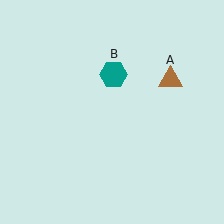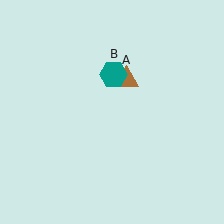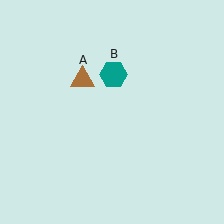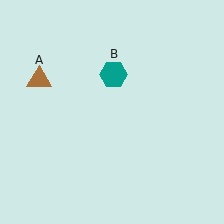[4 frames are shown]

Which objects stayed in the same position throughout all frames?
Teal hexagon (object B) remained stationary.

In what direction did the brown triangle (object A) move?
The brown triangle (object A) moved left.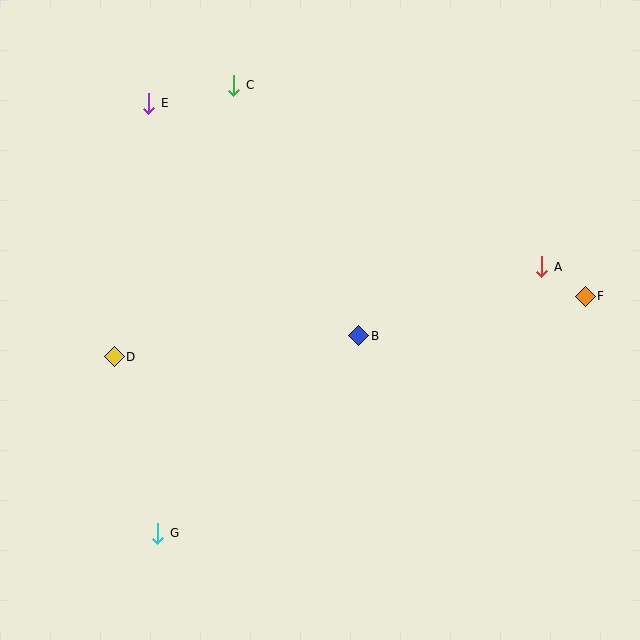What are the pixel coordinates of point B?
Point B is at (359, 336).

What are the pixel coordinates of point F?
Point F is at (585, 296).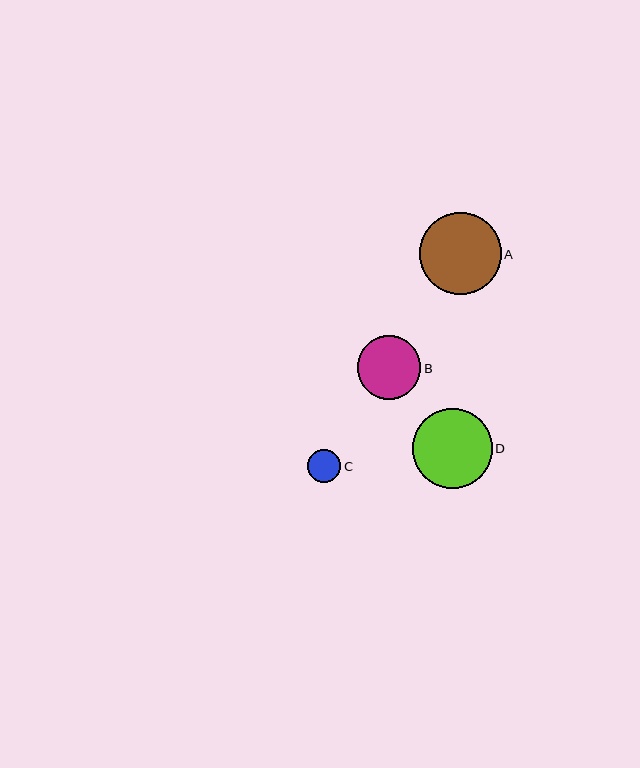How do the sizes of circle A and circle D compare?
Circle A and circle D are approximately the same size.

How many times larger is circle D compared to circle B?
Circle D is approximately 1.3 times the size of circle B.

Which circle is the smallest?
Circle C is the smallest with a size of approximately 34 pixels.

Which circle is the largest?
Circle A is the largest with a size of approximately 82 pixels.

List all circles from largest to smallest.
From largest to smallest: A, D, B, C.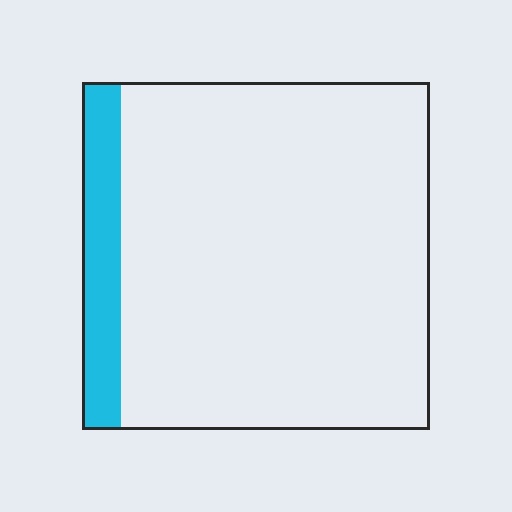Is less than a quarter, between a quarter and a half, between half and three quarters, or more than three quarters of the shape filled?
Less than a quarter.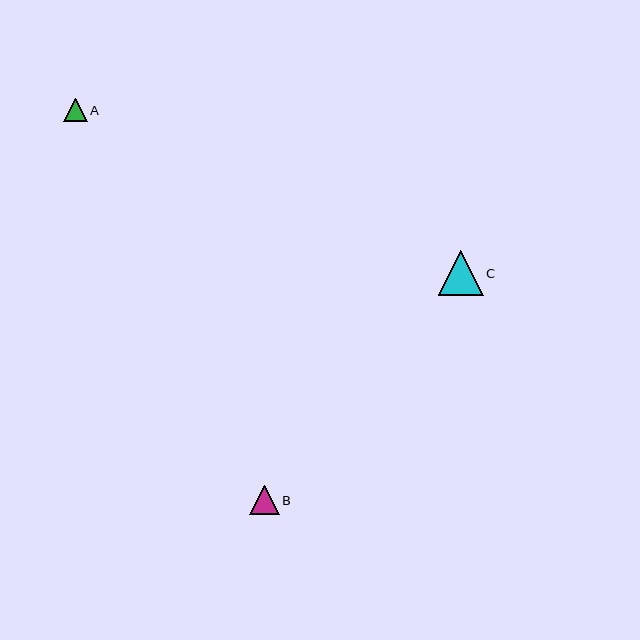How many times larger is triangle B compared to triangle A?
Triangle B is approximately 1.2 times the size of triangle A.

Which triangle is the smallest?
Triangle A is the smallest with a size of approximately 23 pixels.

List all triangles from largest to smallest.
From largest to smallest: C, B, A.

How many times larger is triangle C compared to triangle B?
Triangle C is approximately 1.5 times the size of triangle B.